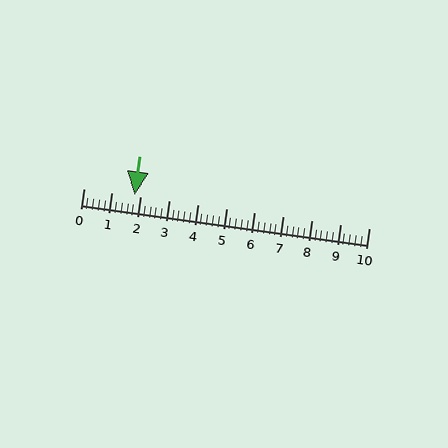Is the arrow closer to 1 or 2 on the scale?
The arrow is closer to 2.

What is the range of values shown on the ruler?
The ruler shows values from 0 to 10.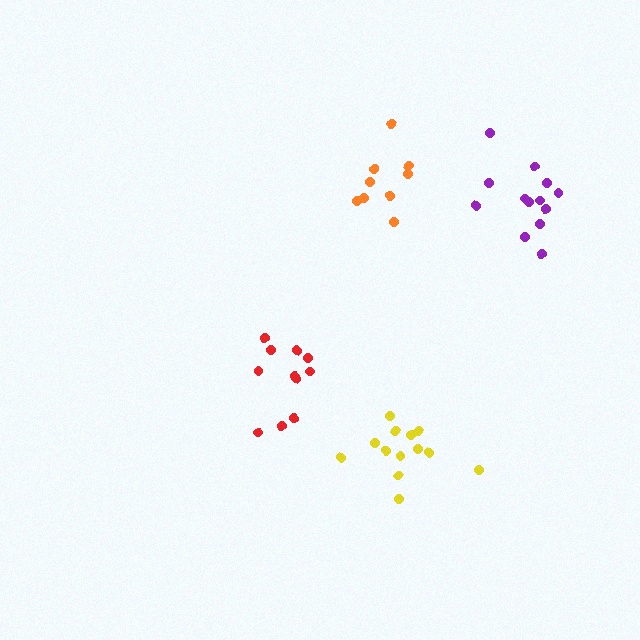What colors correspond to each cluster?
The clusters are colored: red, purple, orange, yellow.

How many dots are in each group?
Group 1: 11 dots, Group 2: 13 dots, Group 3: 9 dots, Group 4: 13 dots (46 total).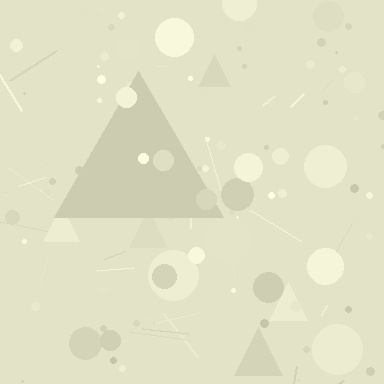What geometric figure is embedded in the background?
A triangle is embedded in the background.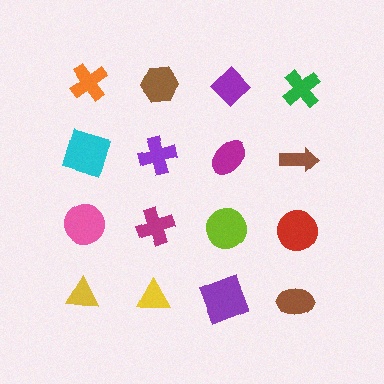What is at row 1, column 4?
A green cross.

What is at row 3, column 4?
A red circle.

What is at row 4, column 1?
A yellow triangle.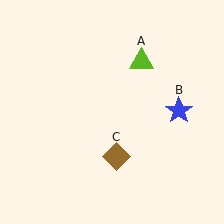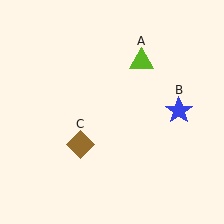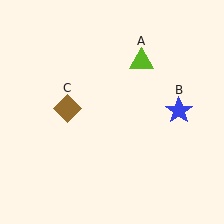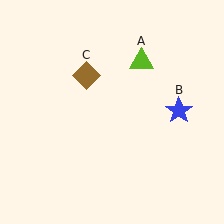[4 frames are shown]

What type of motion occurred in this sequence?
The brown diamond (object C) rotated clockwise around the center of the scene.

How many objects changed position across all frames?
1 object changed position: brown diamond (object C).